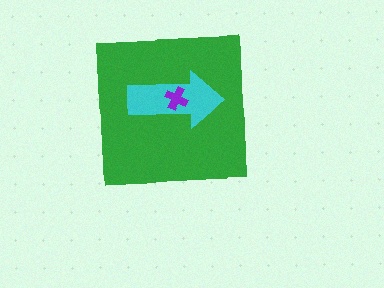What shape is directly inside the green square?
The cyan arrow.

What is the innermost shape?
The purple cross.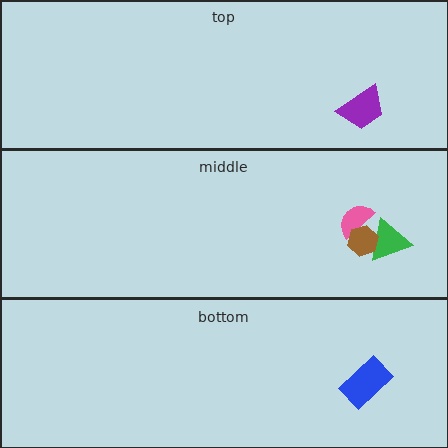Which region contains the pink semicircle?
The middle region.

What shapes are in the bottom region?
The blue rectangle.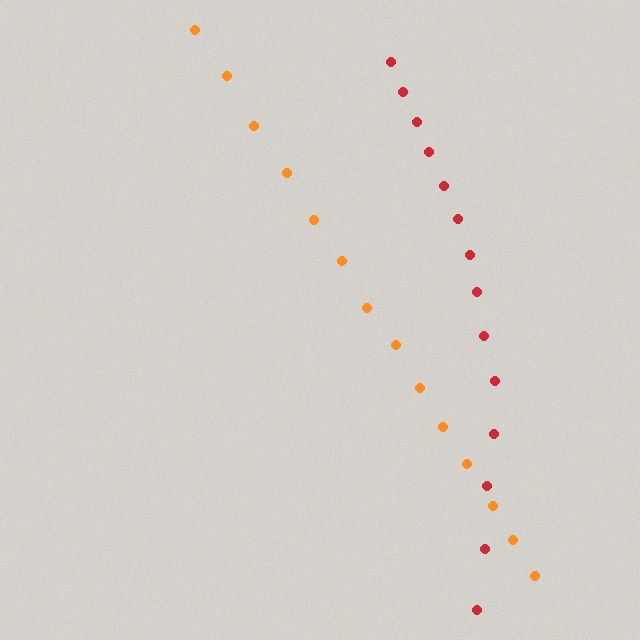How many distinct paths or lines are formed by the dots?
There are 2 distinct paths.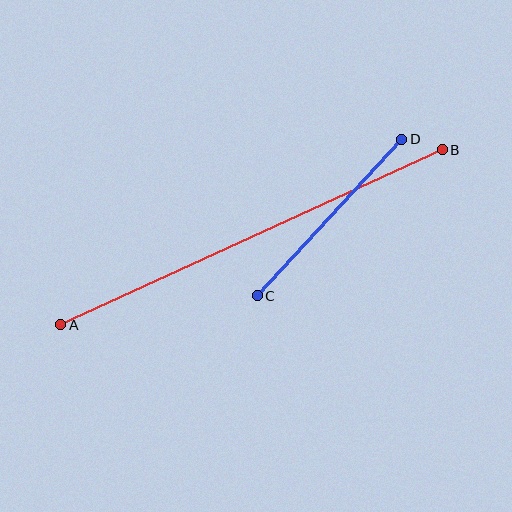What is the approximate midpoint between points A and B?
The midpoint is at approximately (251, 237) pixels.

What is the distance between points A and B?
The distance is approximately 420 pixels.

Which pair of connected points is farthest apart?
Points A and B are farthest apart.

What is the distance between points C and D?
The distance is approximately 213 pixels.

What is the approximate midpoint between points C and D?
The midpoint is at approximately (329, 218) pixels.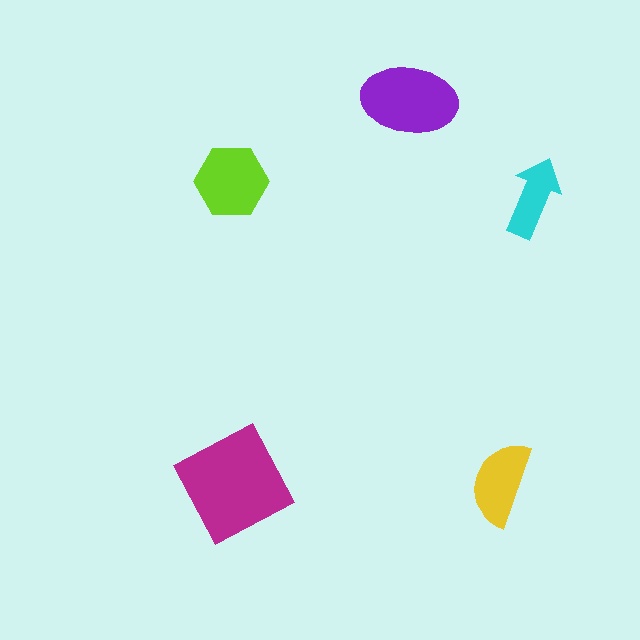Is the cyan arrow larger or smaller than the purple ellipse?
Smaller.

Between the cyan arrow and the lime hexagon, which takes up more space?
The lime hexagon.